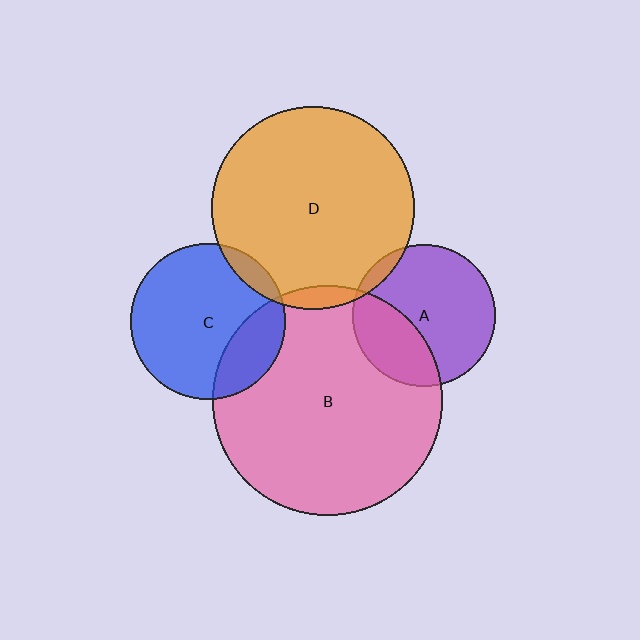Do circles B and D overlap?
Yes.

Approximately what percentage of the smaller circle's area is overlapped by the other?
Approximately 5%.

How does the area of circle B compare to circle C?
Approximately 2.2 times.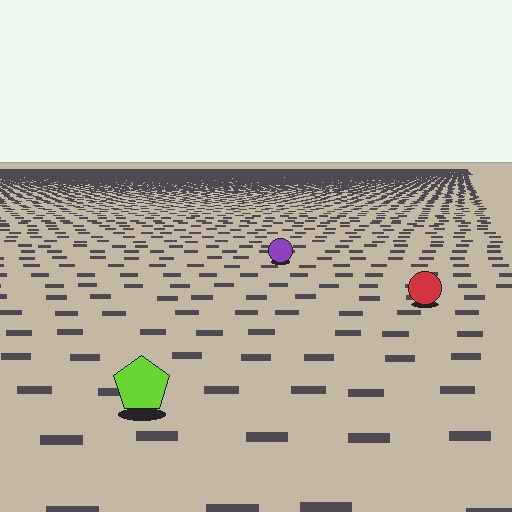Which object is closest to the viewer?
The lime pentagon is closest. The texture marks near it are larger and more spread out.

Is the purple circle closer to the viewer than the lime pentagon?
No. The lime pentagon is closer — you can tell from the texture gradient: the ground texture is coarser near it.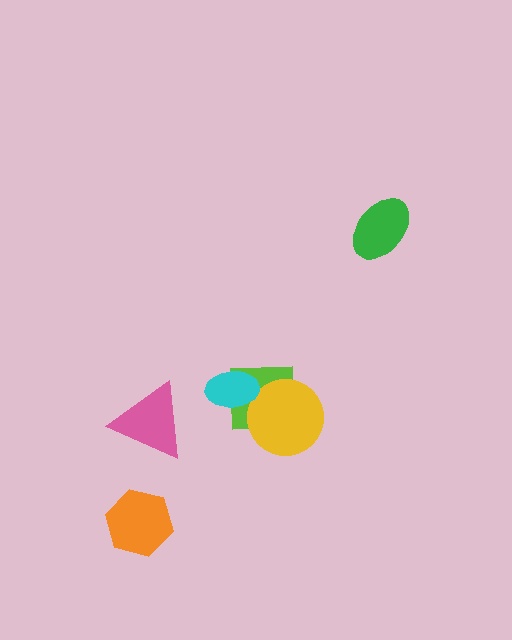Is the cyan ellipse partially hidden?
No, no other shape covers it.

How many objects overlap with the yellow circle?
1 object overlaps with the yellow circle.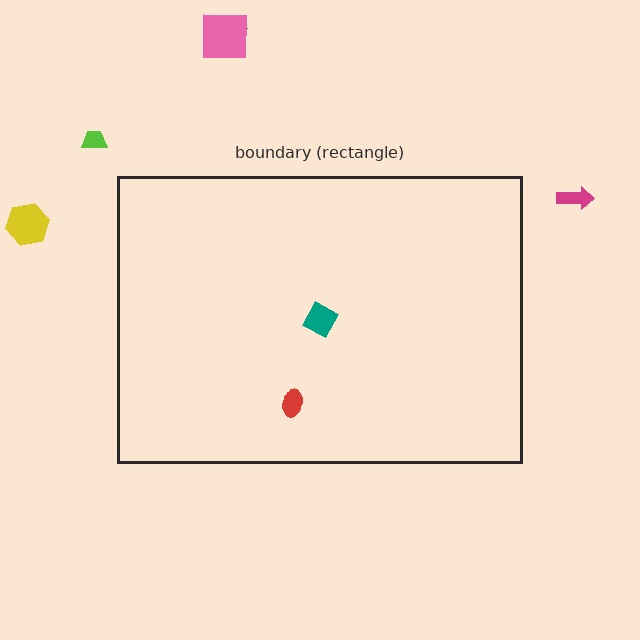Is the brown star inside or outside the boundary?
Outside.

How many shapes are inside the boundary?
2 inside, 5 outside.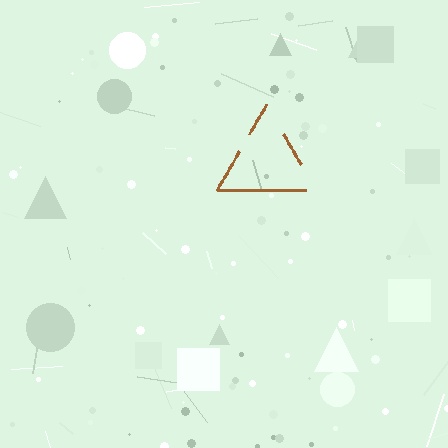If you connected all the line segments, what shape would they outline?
They would outline a triangle.